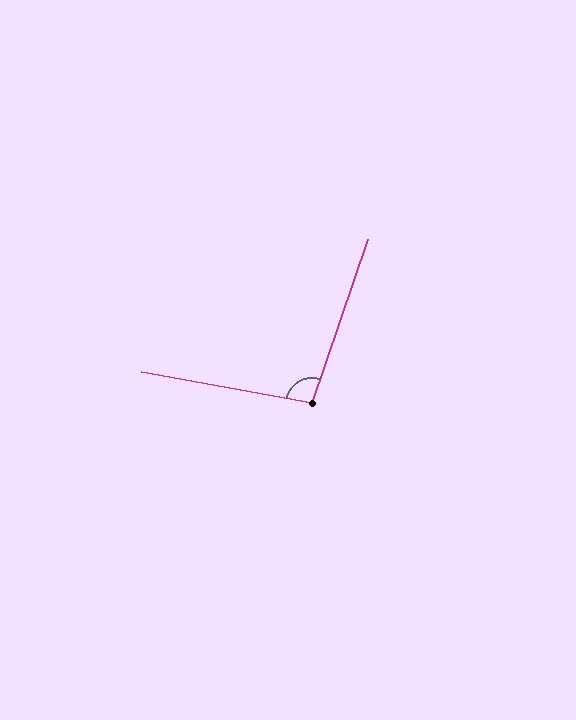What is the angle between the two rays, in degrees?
Approximately 99 degrees.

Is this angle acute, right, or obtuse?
It is obtuse.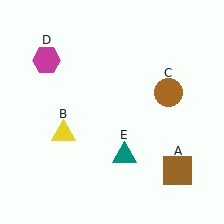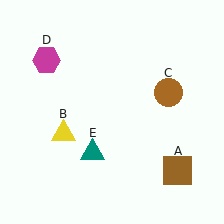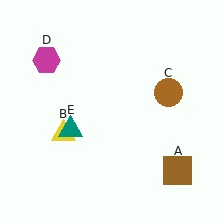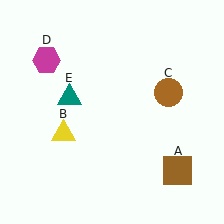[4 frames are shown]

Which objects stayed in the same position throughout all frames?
Brown square (object A) and yellow triangle (object B) and brown circle (object C) and magenta hexagon (object D) remained stationary.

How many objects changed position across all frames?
1 object changed position: teal triangle (object E).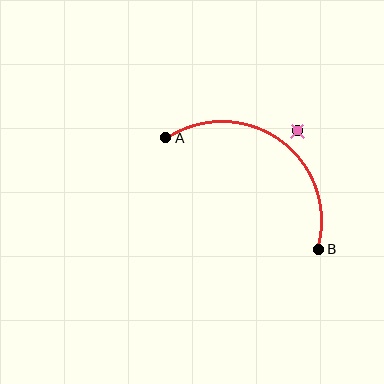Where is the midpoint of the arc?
The arc midpoint is the point on the curve farthest from the straight line joining A and B. It sits above and to the right of that line.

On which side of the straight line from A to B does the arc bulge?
The arc bulges above and to the right of the straight line connecting A and B.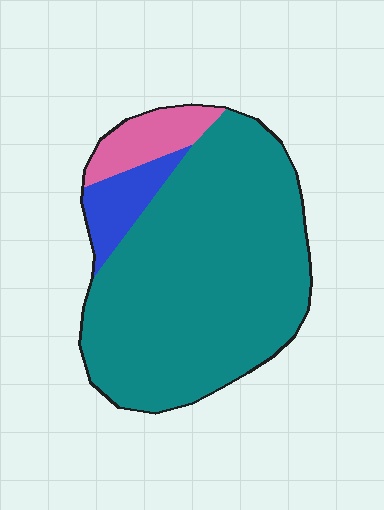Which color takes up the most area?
Teal, at roughly 80%.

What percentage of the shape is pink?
Pink takes up about one tenth (1/10) of the shape.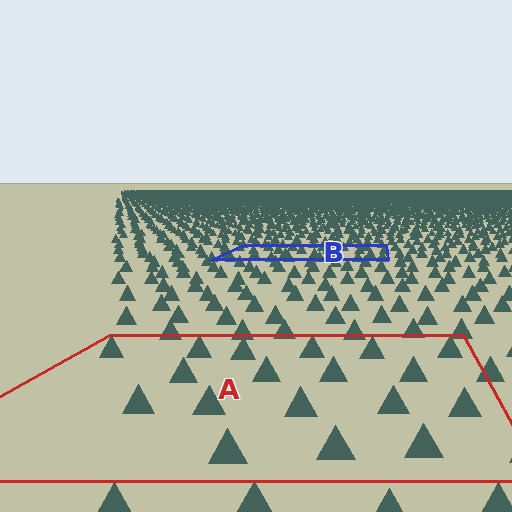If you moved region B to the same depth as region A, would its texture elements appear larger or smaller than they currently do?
They would appear larger. At a closer depth, the same texture elements are projected at a bigger on-screen size.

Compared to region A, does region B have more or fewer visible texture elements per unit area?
Region B has more texture elements per unit area — they are packed more densely because it is farther away.